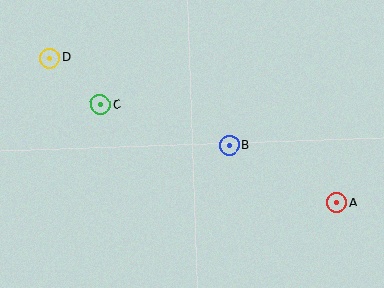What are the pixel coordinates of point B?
Point B is at (229, 145).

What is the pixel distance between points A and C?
The distance between A and C is 256 pixels.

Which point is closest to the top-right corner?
Point A is closest to the top-right corner.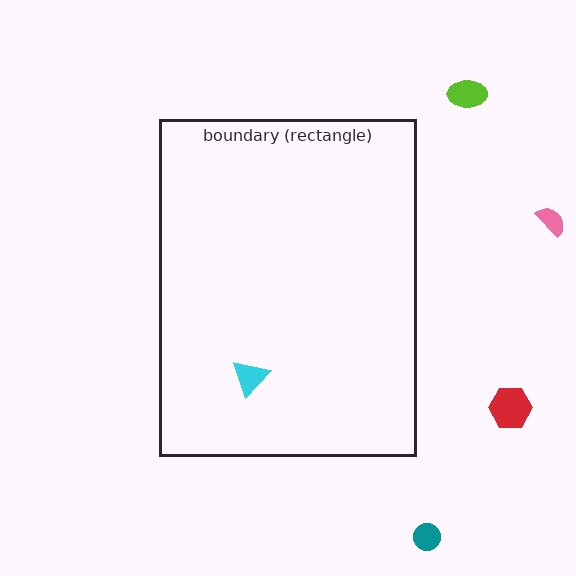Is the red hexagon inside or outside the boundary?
Outside.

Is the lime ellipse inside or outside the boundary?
Outside.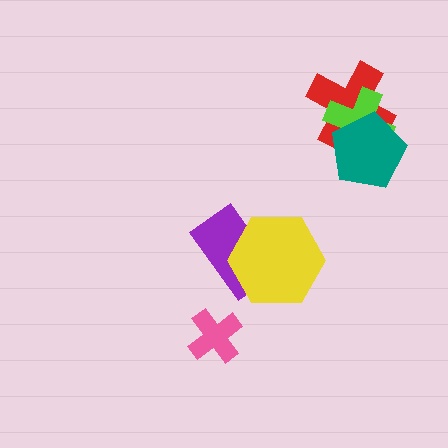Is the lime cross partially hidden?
Yes, it is partially covered by another shape.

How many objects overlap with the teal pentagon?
2 objects overlap with the teal pentagon.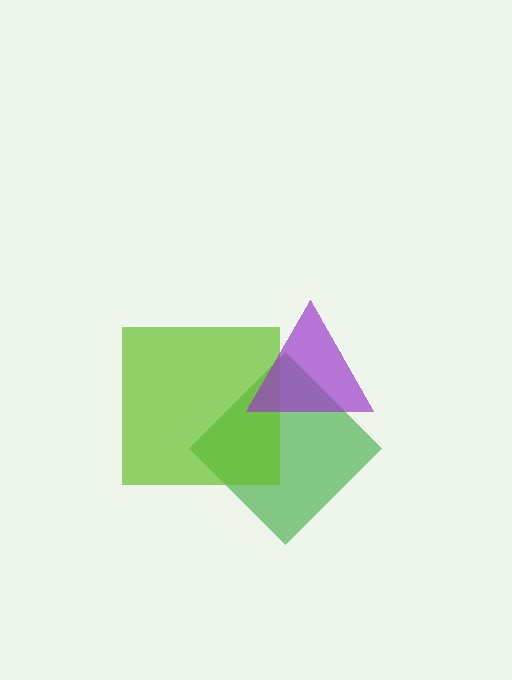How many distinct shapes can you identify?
There are 3 distinct shapes: a green diamond, a lime square, a purple triangle.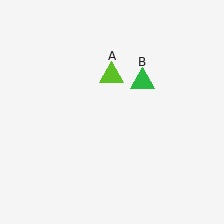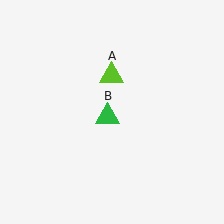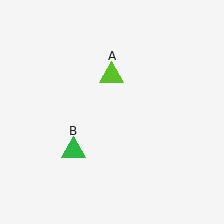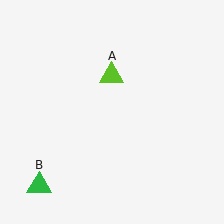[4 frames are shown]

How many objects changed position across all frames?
1 object changed position: green triangle (object B).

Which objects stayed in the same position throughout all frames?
Lime triangle (object A) remained stationary.